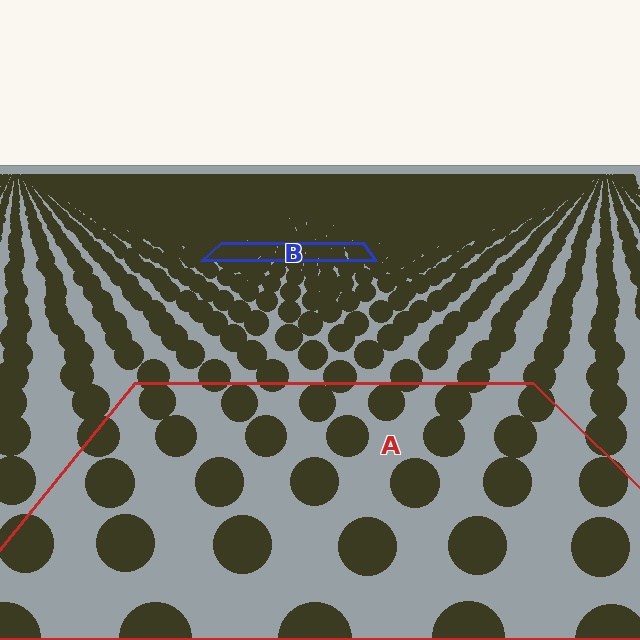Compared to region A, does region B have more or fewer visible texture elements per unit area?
Region B has more texture elements per unit area — they are packed more densely because it is farther away.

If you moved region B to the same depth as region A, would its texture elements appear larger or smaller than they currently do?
They would appear larger. At a closer depth, the same texture elements are projected at a bigger on-screen size.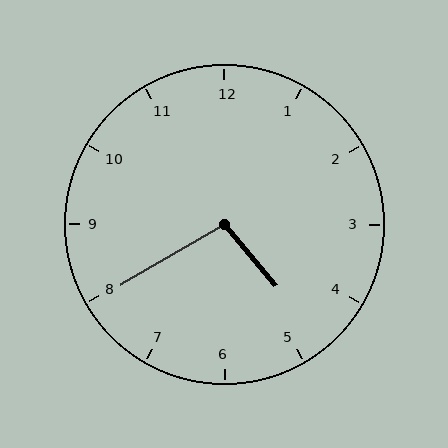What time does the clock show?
4:40.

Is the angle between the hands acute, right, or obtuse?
It is obtuse.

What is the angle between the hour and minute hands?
Approximately 100 degrees.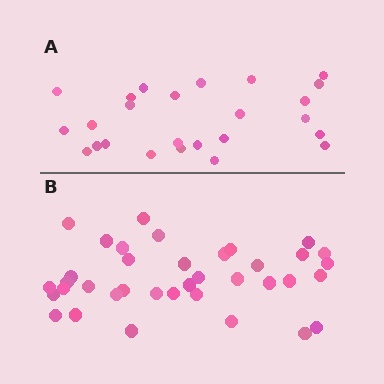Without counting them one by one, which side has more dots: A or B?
Region B (the bottom region) has more dots.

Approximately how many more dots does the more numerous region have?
Region B has roughly 12 or so more dots than region A.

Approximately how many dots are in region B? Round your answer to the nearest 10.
About 40 dots. (The exact count is 37, which rounds to 40.)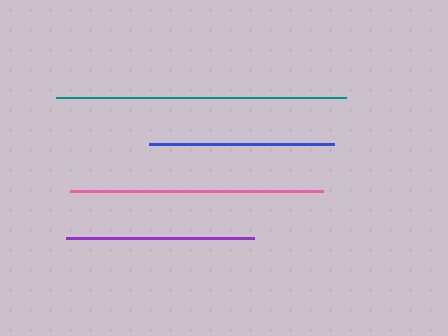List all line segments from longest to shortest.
From longest to shortest: teal, pink, purple, blue.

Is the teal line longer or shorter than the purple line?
The teal line is longer than the purple line.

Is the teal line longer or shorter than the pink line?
The teal line is longer than the pink line.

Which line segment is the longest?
The teal line is the longest at approximately 291 pixels.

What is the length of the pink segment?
The pink segment is approximately 253 pixels long.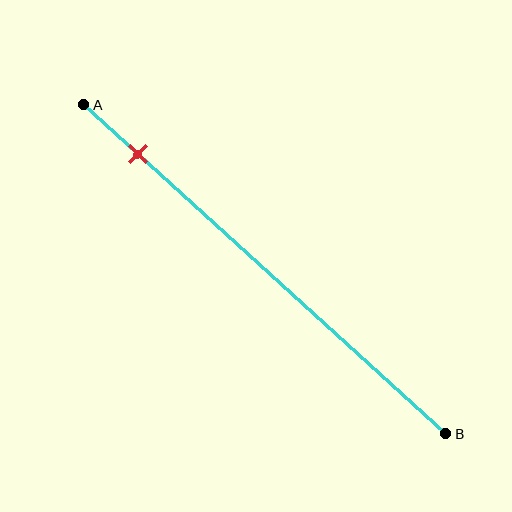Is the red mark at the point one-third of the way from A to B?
No, the mark is at about 15% from A, not at the 33% one-third point.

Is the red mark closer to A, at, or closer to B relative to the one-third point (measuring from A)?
The red mark is closer to point A than the one-third point of segment AB.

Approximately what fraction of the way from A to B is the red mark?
The red mark is approximately 15% of the way from A to B.